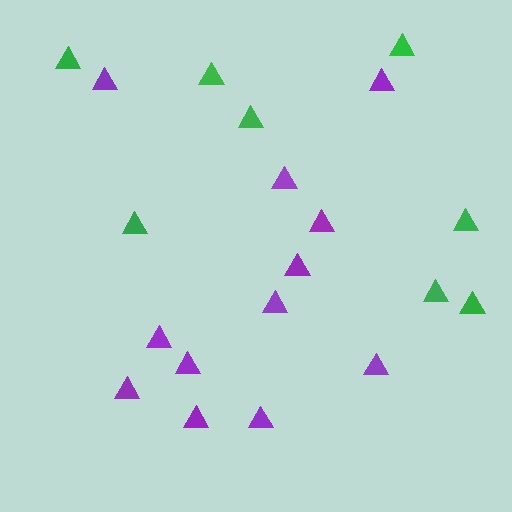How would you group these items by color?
There are 2 groups: one group of green triangles (8) and one group of purple triangles (12).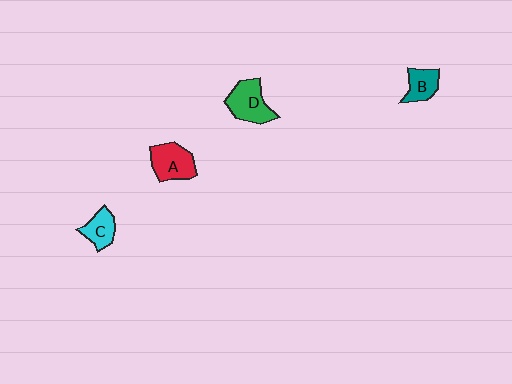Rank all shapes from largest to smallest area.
From largest to smallest: D (green), A (red), C (cyan), B (teal).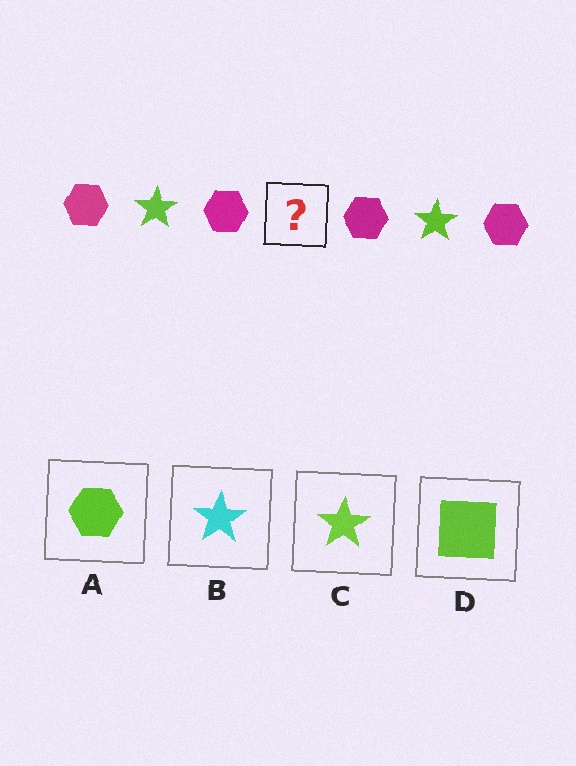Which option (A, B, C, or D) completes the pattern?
C.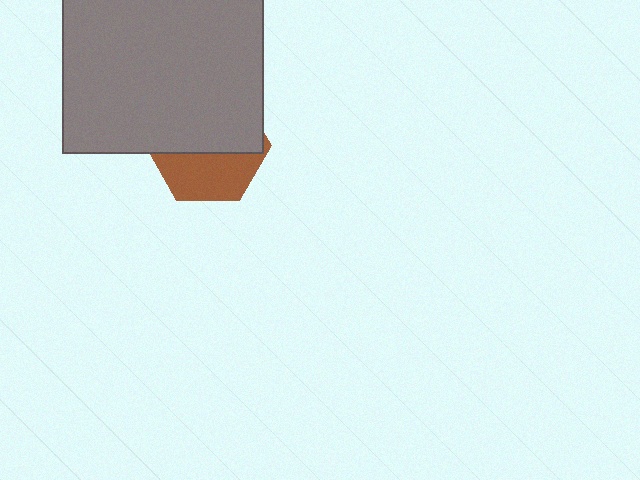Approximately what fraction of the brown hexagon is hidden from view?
Roughly 58% of the brown hexagon is hidden behind the gray square.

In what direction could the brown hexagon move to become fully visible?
The brown hexagon could move down. That would shift it out from behind the gray square entirely.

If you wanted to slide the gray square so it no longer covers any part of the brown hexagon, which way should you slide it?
Slide it up — that is the most direct way to separate the two shapes.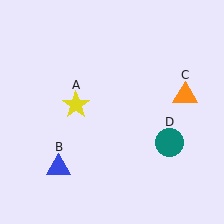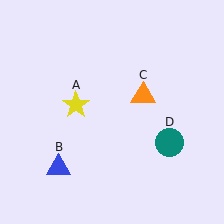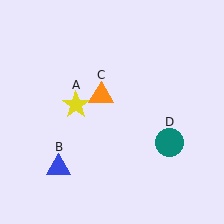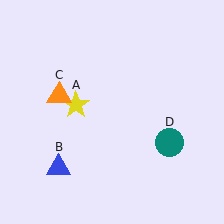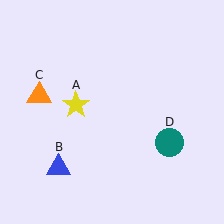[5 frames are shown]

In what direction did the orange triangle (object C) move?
The orange triangle (object C) moved left.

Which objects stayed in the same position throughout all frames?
Yellow star (object A) and blue triangle (object B) and teal circle (object D) remained stationary.